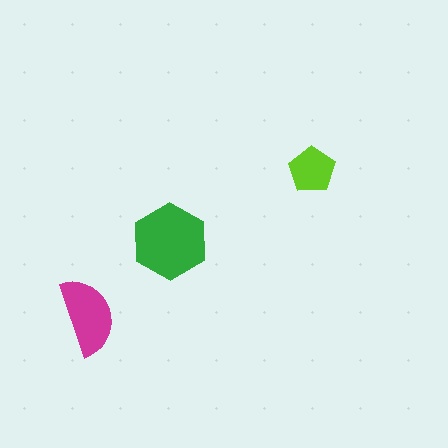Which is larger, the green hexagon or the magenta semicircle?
The green hexagon.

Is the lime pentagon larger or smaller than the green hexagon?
Smaller.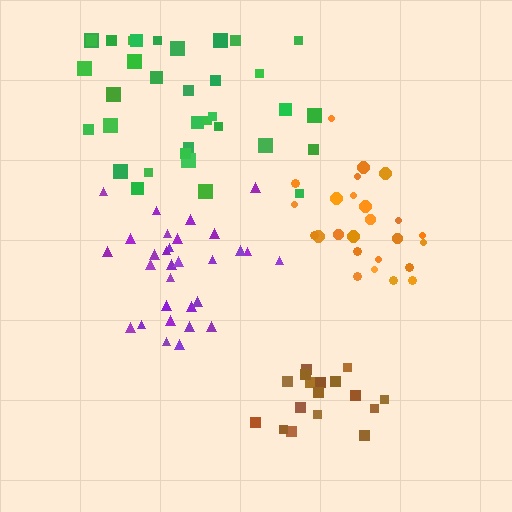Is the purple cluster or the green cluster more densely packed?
Purple.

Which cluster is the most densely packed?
Orange.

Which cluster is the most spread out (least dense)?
Green.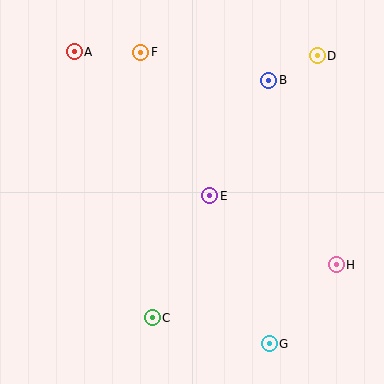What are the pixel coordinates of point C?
Point C is at (152, 318).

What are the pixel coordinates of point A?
Point A is at (74, 52).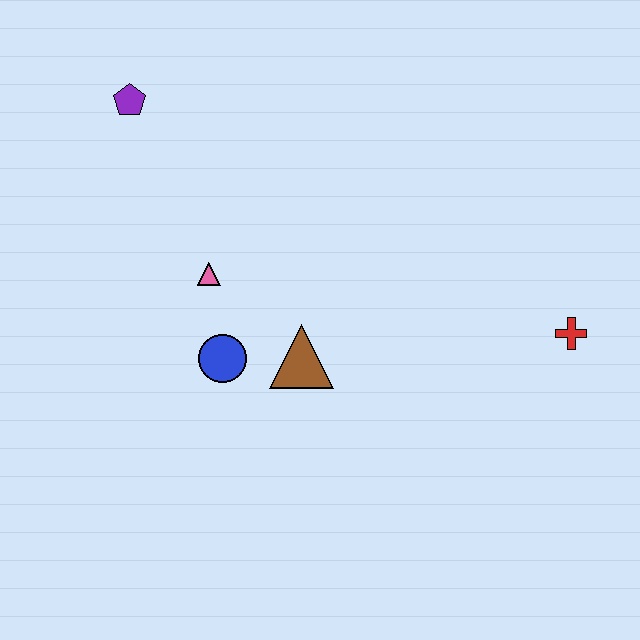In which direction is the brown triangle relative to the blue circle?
The brown triangle is to the right of the blue circle.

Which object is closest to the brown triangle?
The blue circle is closest to the brown triangle.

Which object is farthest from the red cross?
The purple pentagon is farthest from the red cross.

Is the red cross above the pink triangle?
No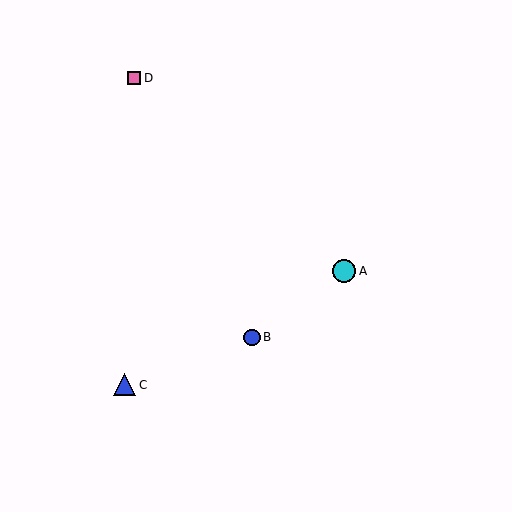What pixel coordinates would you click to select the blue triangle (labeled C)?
Click at (125, 385) to select the blue triangle C.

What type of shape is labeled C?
Shape C is a blue triangle.